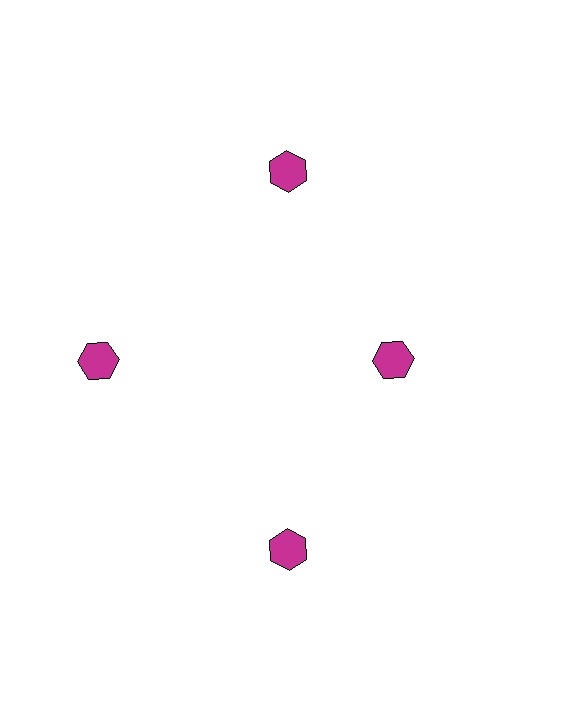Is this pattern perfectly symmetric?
No. The 4 magenta hexagons are arranged in a ring, but one element near the 3 o'clock position is pulled inward toward the center, breaking the 4-fold rotational symmetry.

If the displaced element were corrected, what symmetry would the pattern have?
It would have 4-fold rotational symmetry — the pattern would map onto itself every 90 degrees.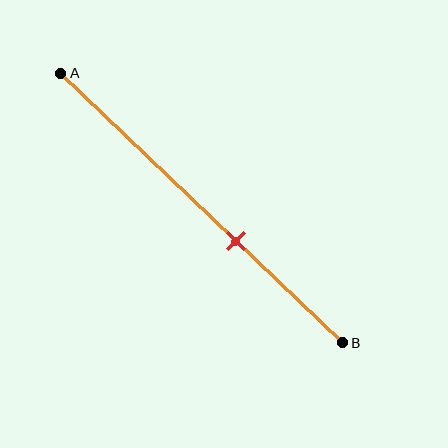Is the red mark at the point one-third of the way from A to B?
No, the mark is at about 60% from A, not at the 33% one-third point.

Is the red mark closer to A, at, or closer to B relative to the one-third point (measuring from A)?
The red mark is closer to point B than the one-third point of segment AB.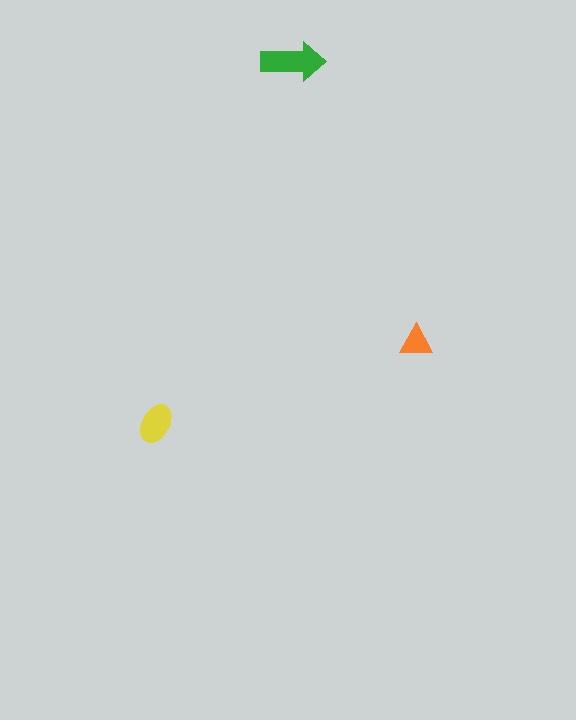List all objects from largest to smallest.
The green arrow, the yellow ellipse, the orange triangle.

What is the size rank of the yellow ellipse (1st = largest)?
2nd.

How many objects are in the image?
There are 3 objects in the image.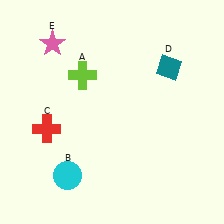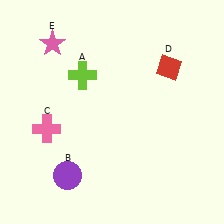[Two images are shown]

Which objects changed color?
B changed from cyan to purple. C changed from red to pink. D changed from teal to red.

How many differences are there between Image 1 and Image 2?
There are 3 differences between the two images.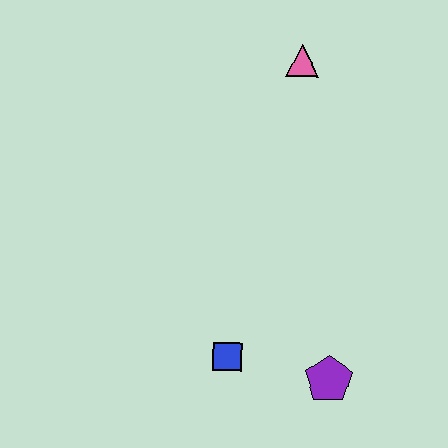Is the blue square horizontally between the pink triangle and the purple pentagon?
No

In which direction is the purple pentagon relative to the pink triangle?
The purple pentagon is below the pink triangle.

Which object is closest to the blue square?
The purple pentagon is closest to the blue square.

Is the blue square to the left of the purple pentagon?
Yes